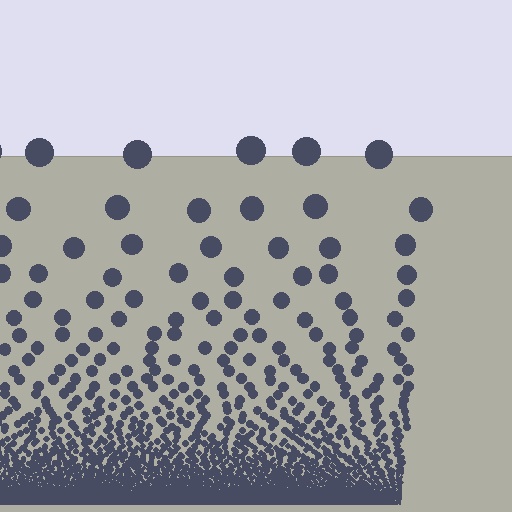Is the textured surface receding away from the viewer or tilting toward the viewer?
The surface appears to tilt toward the viewer. Texture elements get larger and sparser toward the top.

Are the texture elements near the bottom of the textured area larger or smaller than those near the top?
Smaller. The gradient is inverted — elements near the bottom are smaller and denser.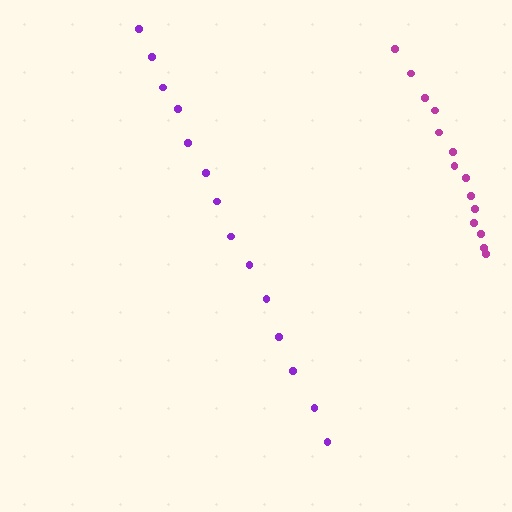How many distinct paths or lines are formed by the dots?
There are 2 distinct paths.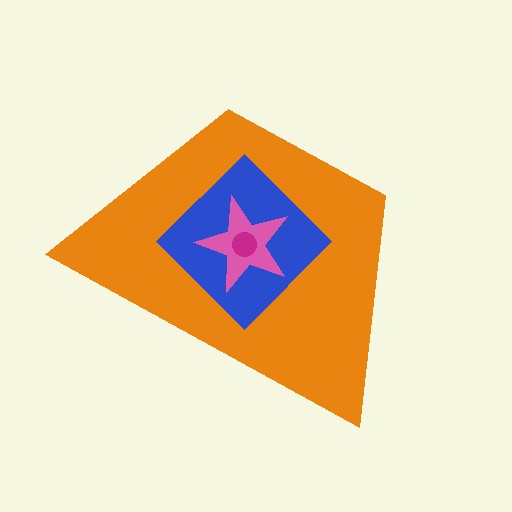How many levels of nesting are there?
4.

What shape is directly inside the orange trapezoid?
The blue diamond.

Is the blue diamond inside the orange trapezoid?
Yes.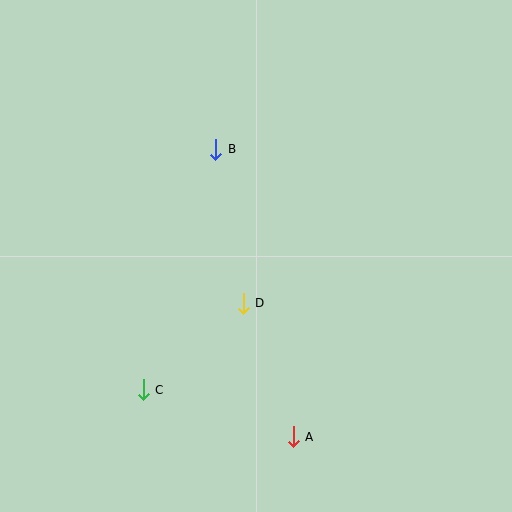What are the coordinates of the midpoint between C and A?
The midpoint between C and A is at (218, 413).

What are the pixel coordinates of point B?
Point B is at (216, 149).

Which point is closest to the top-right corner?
Point B is closest to the top-right corner.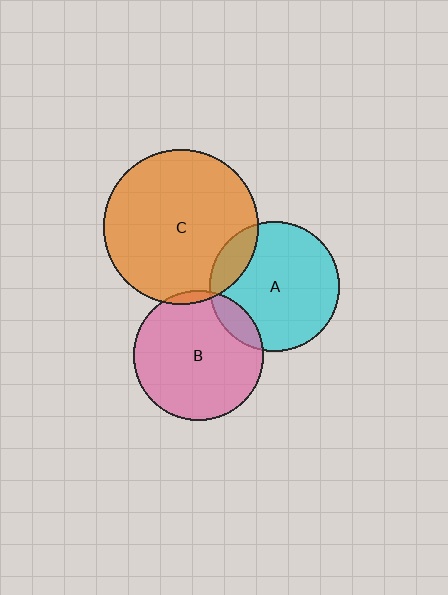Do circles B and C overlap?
Yes.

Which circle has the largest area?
Circle C (orange).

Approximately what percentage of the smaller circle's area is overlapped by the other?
Approximately 5%.